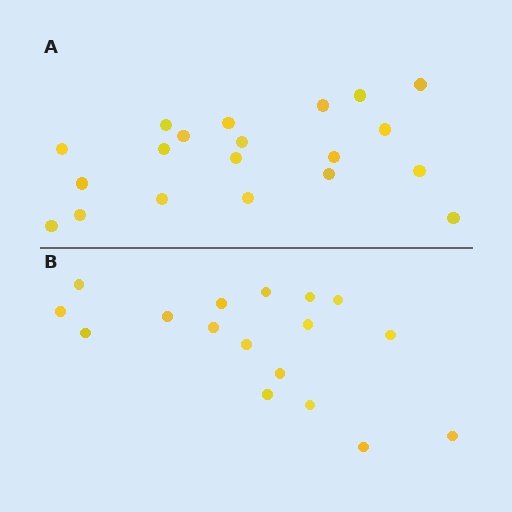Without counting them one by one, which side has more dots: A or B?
Region A (the top region) has more dots.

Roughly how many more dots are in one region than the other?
Region A has just a few more — roughly 2 or 3 more dots than region B.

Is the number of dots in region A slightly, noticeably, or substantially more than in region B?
Region A has only slightly more — the two regions are fairly close. The ratio is roughly 1.2 to 1.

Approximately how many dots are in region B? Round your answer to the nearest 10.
About 20 dots. (The exact count is 17, which rounds to 20.)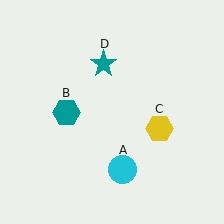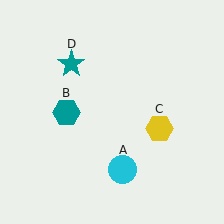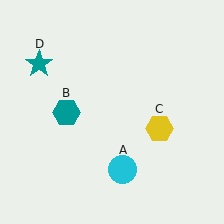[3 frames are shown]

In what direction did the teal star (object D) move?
The teal star (object D) moved left.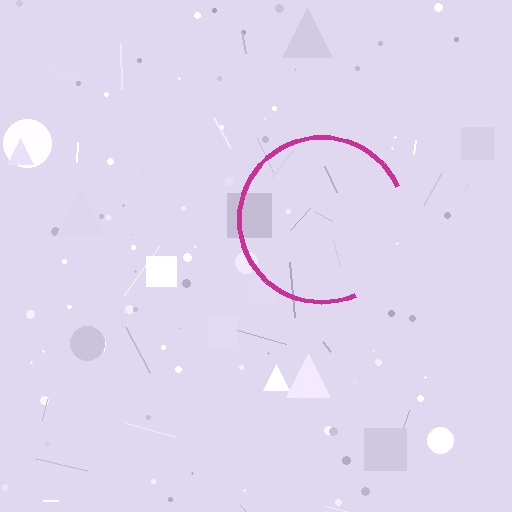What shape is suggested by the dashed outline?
The dashed outline suggests a circle.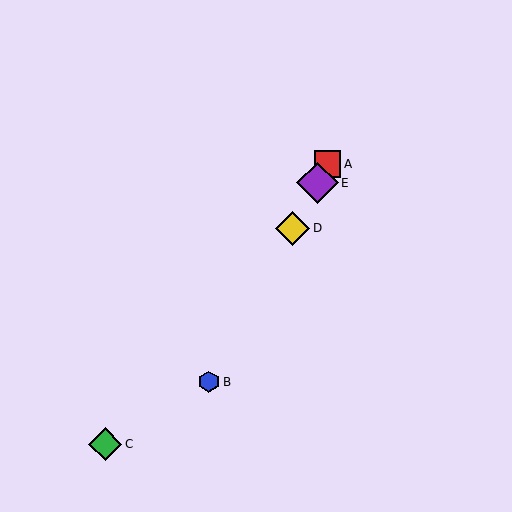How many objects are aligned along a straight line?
4 objects (A, B, D, E) are aligned along a straight line.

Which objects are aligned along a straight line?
Objects A, B, D, E are aligned along a straight line.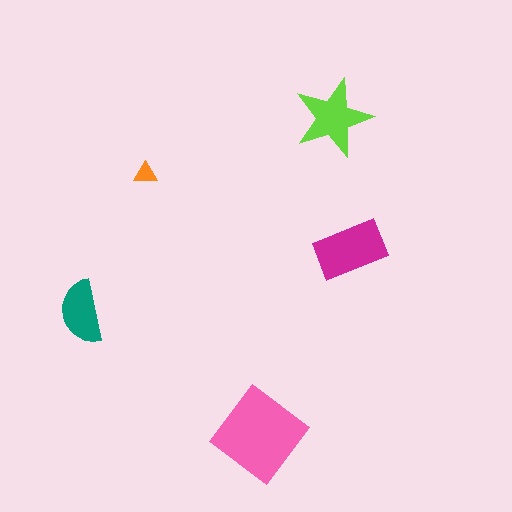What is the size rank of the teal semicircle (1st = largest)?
4th.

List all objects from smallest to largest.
The orange triangle, the teal semicircle, the lime star, the magenta rectangle, the pink diamond.